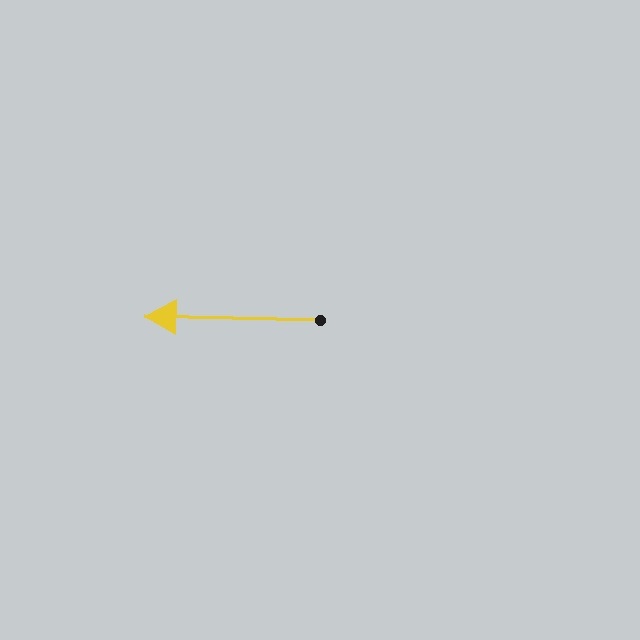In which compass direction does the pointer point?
West.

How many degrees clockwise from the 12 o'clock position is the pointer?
Approximately 271 degrees.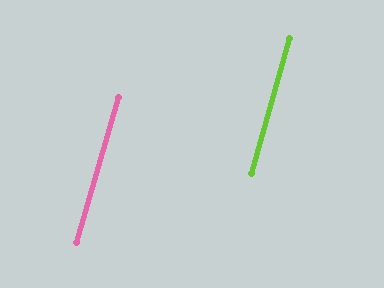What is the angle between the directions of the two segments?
Approximately 0 degrees.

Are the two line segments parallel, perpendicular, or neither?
Parallel — their directions differ by only 0.4°.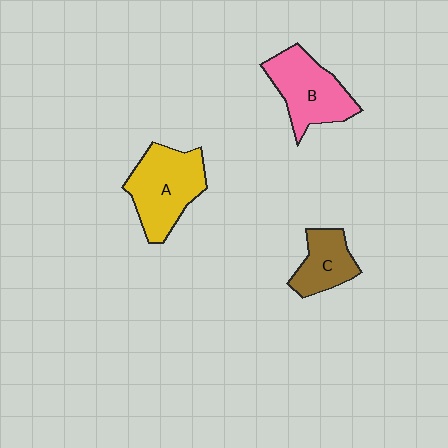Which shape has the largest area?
Shape A (yellow).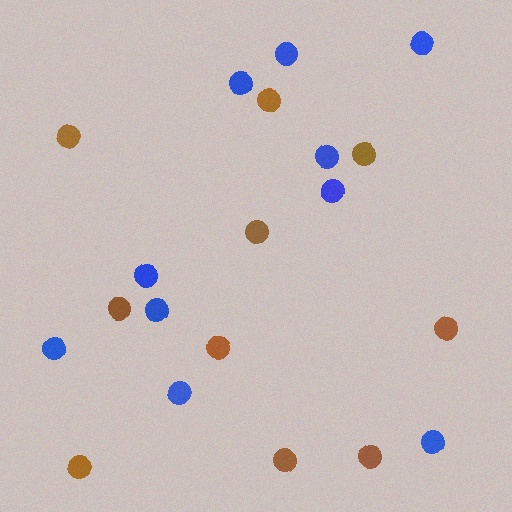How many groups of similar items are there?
There are 2 groups: one group of blue circles (10) and one group of brown circles (10).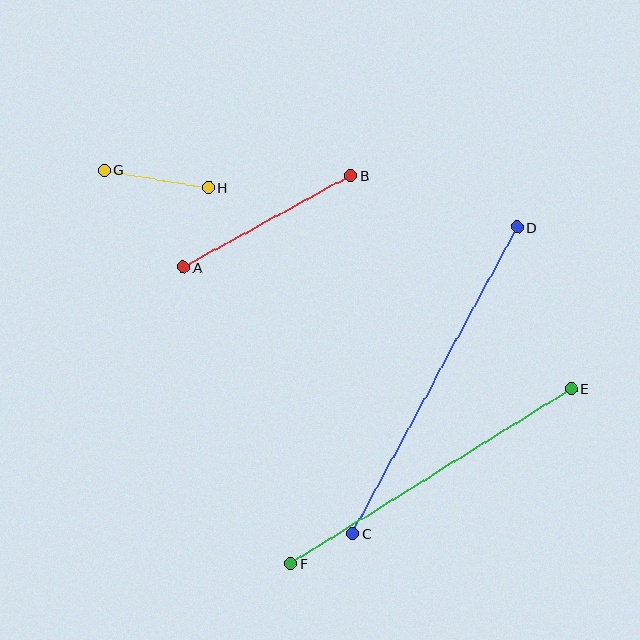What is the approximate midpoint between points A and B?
The midpoint is at approximately (267, 221) pixels.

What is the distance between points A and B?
The distance is approximately 190 pixels.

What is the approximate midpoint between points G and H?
The midpoint is at approximately (156, 179) pixels.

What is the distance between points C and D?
The distance is approximately 347 pixels.